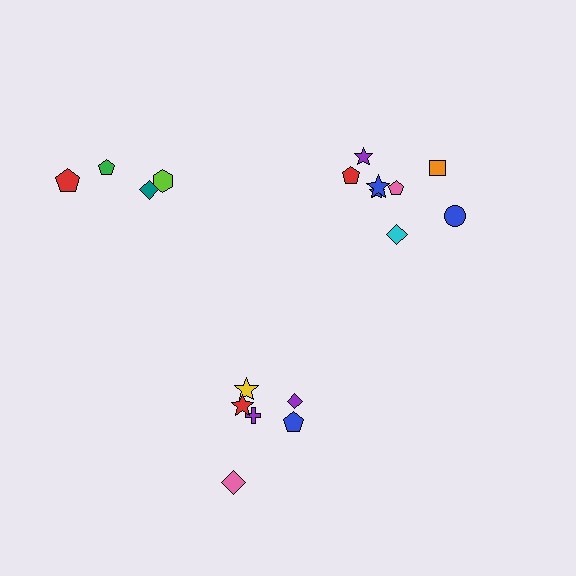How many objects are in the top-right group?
There are 8 objects.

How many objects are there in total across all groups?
There are 18 objects.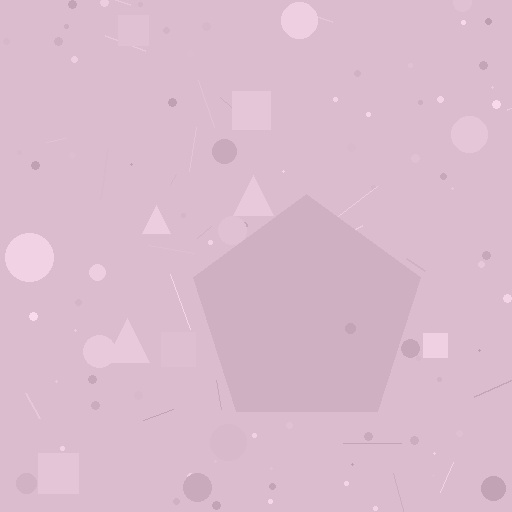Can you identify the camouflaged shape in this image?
The camouflaged shape is a pentagon.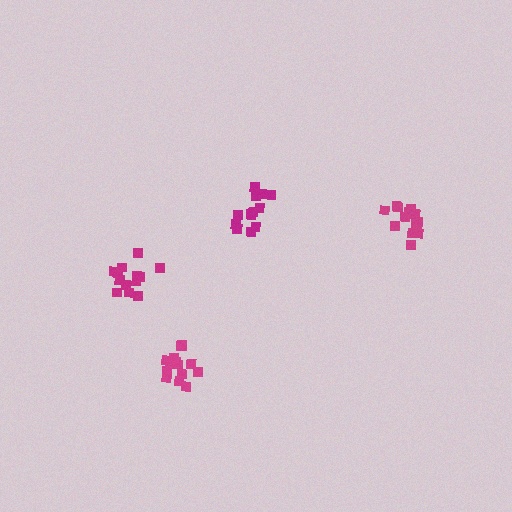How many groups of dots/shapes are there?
There are 4 groups.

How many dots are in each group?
Group 1: 16 dots, Group 2: 12 dots, Group 3: 16 dots, Group 4: 13 dots (57 total).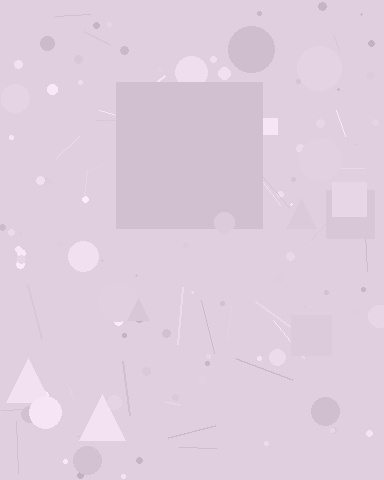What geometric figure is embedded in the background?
A square is embedded in the background.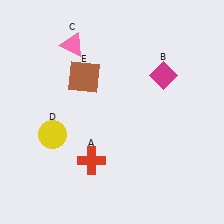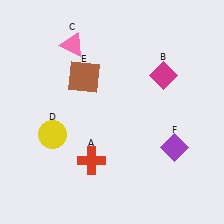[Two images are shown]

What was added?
A purple diamond (F) was added in Image 2.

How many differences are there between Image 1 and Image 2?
There is 1 difference between the two images.